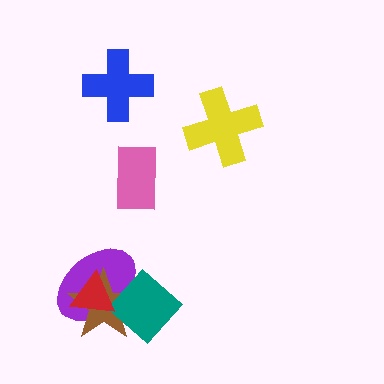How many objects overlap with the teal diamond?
3 objects overlap with the teal diamond.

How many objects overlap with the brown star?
3 objects overlap with the brown star.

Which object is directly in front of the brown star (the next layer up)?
The teal diamond is directly in front of the brown star.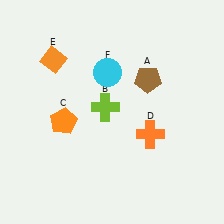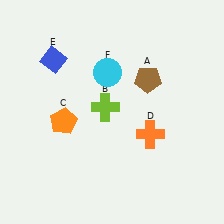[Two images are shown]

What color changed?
The diamond (E) changed from orange in Image 1 to blue in Image 2.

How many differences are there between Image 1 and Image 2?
There is 1 difference between the two images.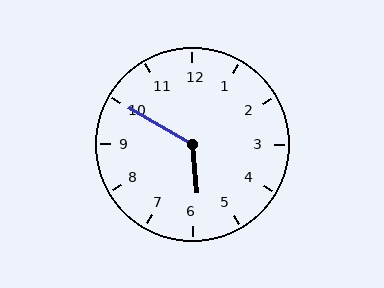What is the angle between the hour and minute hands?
Approximately 125 degrees.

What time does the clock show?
5:50.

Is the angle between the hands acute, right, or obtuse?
It is obtuse.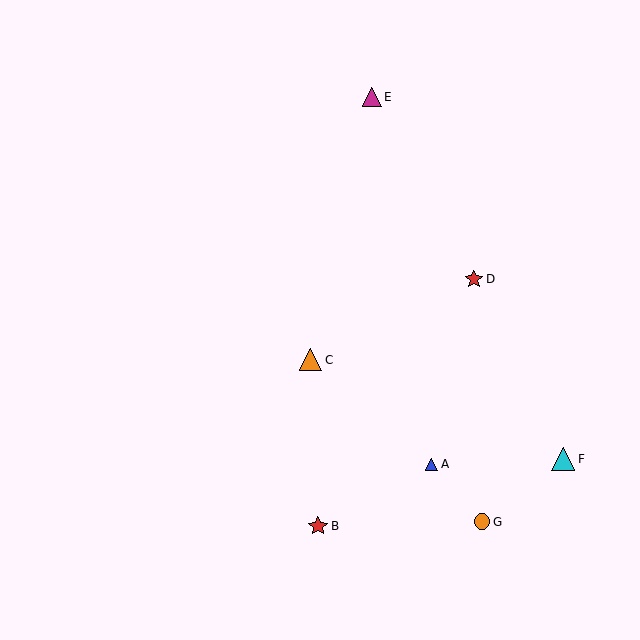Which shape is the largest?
The cyan triangle (labeled F) is the largest.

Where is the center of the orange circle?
The center of the orange circle is at (482, 522).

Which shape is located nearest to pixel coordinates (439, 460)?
The blue triangle (labeled A) at (432, 464) is nearest to that location.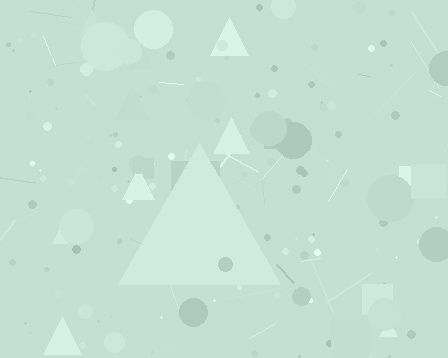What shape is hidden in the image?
A triangle is hidden in the image.